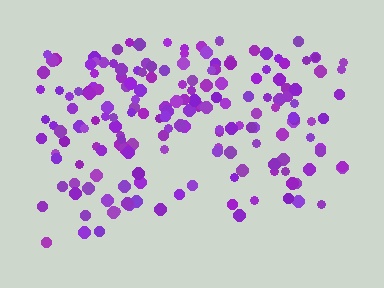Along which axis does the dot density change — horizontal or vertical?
Vertical.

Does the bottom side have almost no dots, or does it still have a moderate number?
Still a moderate number, just noticeably fewer than the top.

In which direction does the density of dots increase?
From bottom to top, with the top side densest.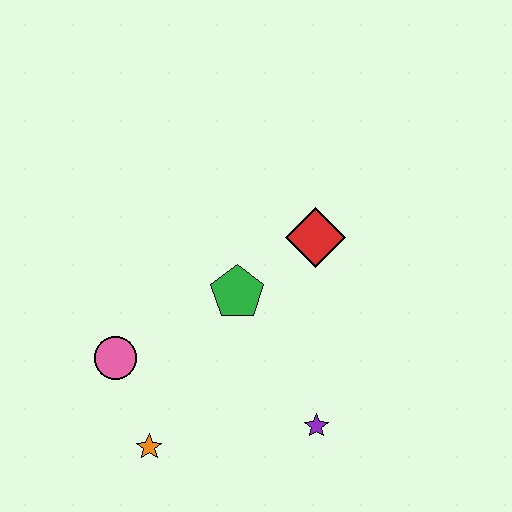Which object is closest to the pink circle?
The orange star is closest to the pink circle.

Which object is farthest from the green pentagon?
The orange star is farthest from the green pentagon.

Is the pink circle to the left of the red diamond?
Yes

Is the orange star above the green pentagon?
No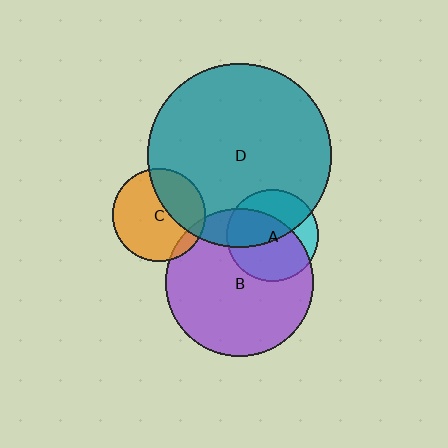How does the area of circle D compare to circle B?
Approximately 1.6 times.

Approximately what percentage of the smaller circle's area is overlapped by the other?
Approximately 15%.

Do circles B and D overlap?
Yes.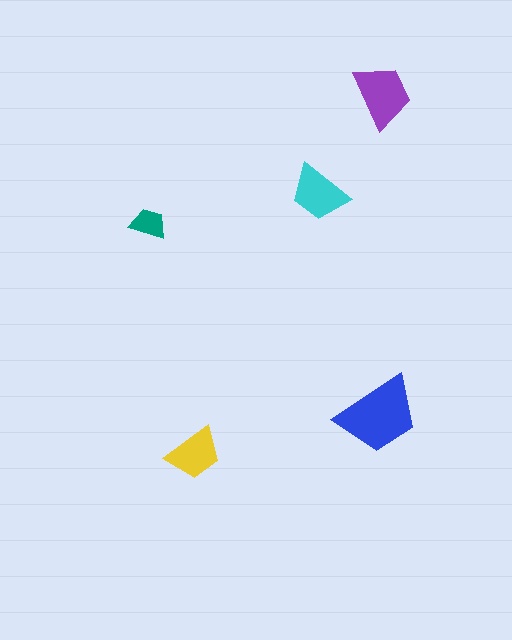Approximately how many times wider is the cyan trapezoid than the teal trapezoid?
About 1.5 times wider.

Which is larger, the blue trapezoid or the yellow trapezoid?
The blue one.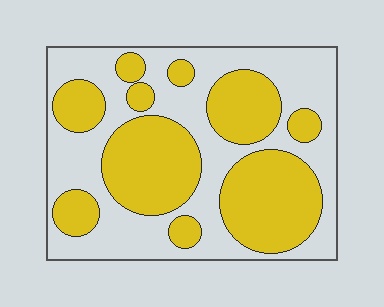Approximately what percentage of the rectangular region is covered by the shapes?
Approximately 45%.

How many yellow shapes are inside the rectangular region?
10.